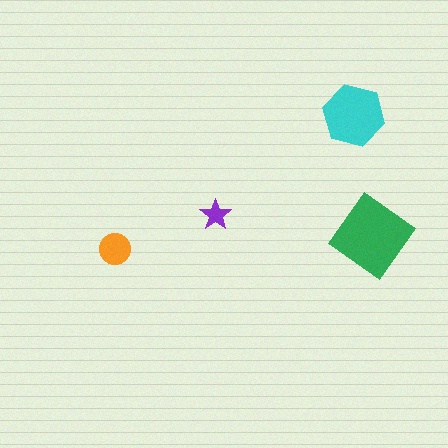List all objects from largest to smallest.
The green diamond, the cyan hexagon, the orange circle, the purple star.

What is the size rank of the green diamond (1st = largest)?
1st.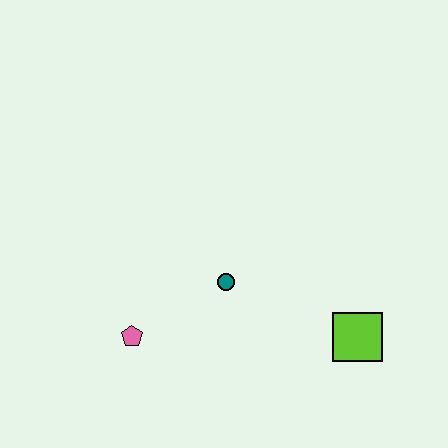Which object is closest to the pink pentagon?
The teal circle is closest to the pink pentagon.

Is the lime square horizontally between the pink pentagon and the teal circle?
No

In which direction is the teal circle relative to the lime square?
The teal circle is to the left of the lime square.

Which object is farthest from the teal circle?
The lime square is farthest from the teal circle.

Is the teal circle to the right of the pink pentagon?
Yes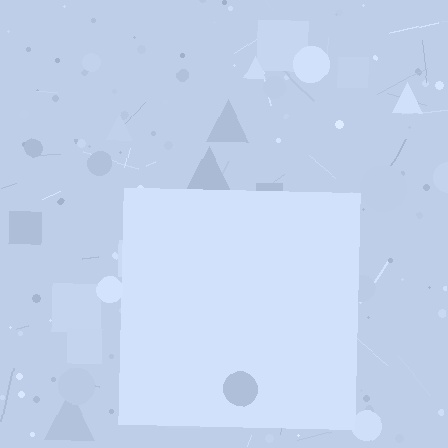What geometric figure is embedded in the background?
A square is embedded in the background.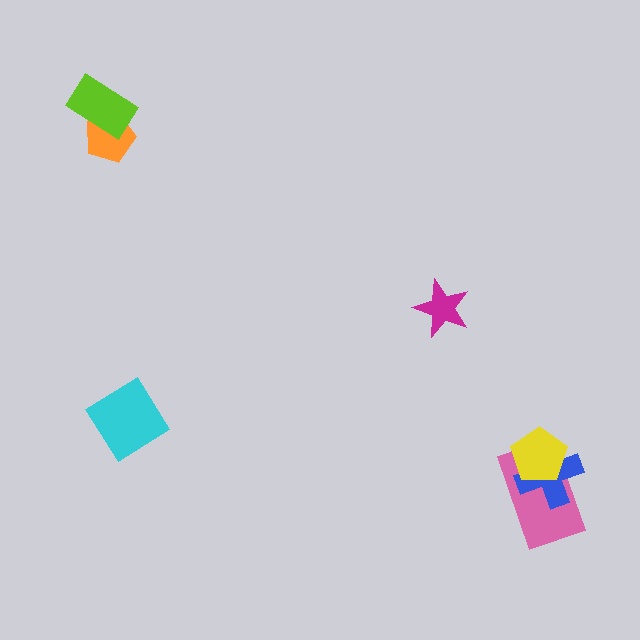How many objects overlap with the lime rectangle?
1 object overlaps with the lime rectangle.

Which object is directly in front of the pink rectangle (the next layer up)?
The blue cross is directly in front of the pink rectangle.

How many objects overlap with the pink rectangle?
2 objects overlap with the pink rectangle.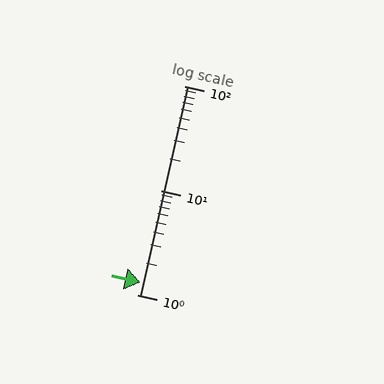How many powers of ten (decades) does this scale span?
The scale spans 2 decades, from 1 to 100.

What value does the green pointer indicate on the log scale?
The pointer indicates approximately 1.3.